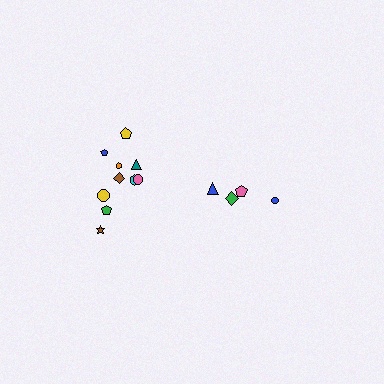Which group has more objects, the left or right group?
The left group.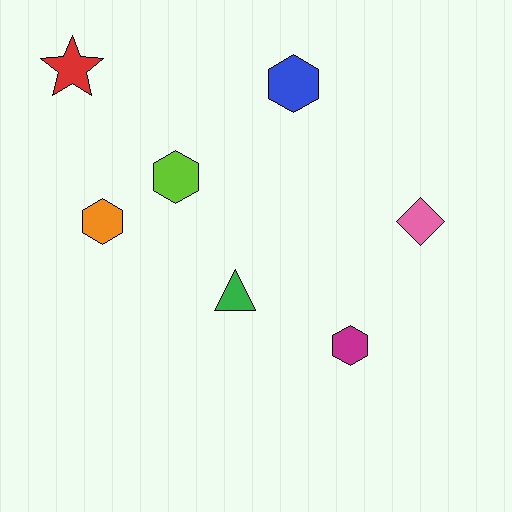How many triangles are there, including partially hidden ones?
There is 1 triangle.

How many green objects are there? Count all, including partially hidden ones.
There is 1 green object.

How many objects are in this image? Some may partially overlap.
There are 7 objects.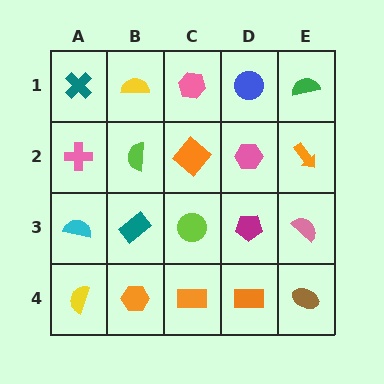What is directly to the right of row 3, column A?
A teal rectangle.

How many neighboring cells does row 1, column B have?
3.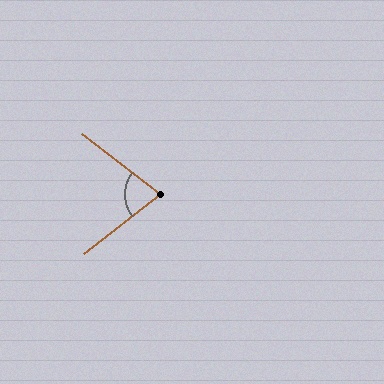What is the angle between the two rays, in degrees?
Approximately 75 degrees.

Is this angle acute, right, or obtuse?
It is acute.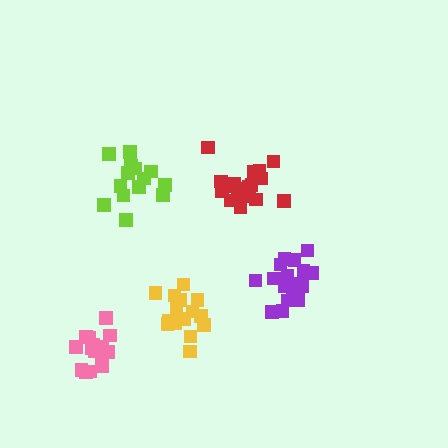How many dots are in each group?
Group 1: 19 dots, Group 2: 18 dots, Group 3: 15 dots, Group 4: 14 dots, Group 5: 15 dots (81 total).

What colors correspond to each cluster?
The clusters are colored: purple, red, pink, lime, yellow.